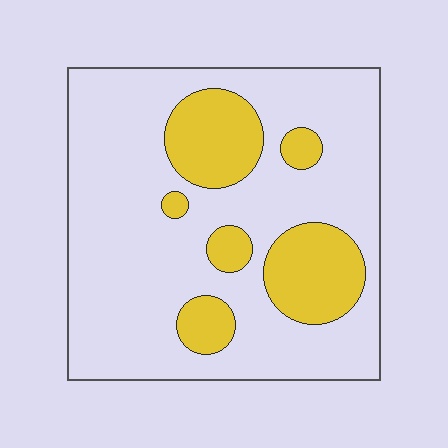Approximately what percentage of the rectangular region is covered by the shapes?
Approximately 25%.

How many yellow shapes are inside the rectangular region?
6.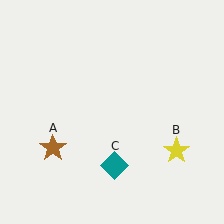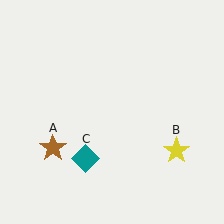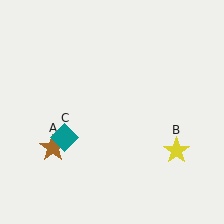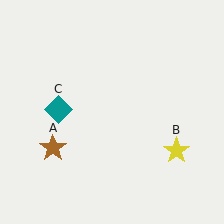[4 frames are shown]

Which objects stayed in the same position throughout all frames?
Brown star (object A) and yellow star (object B) remained stationary.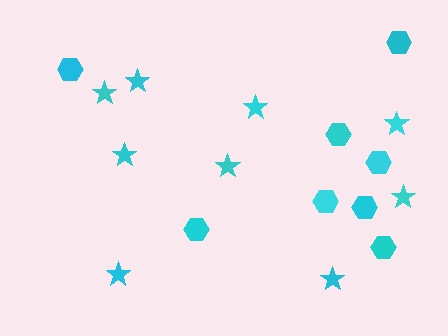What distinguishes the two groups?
There are 2 groups: one group of hexagons (8) and one group of stars (9).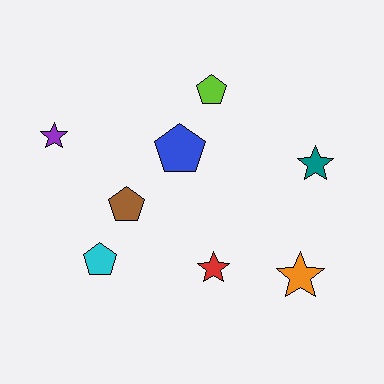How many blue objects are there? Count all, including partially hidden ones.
There is 1 blue object.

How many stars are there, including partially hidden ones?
There are 4 stars.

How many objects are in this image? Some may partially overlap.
There are 8 objects.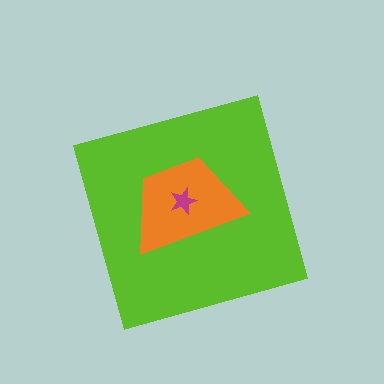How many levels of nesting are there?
3.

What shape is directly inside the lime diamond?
The orange trapezoid.